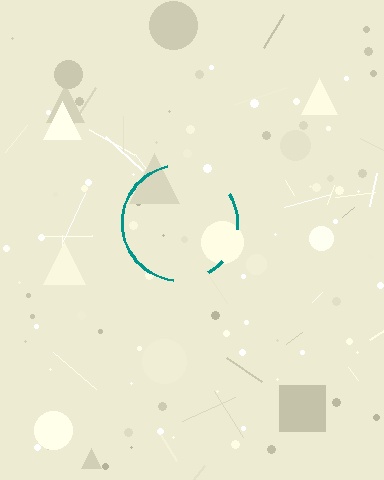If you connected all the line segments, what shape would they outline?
They would outline a circle.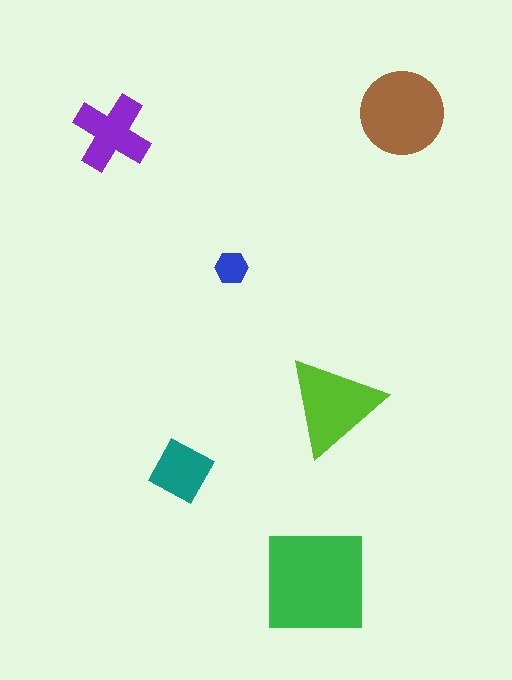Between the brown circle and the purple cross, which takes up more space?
The brown circle.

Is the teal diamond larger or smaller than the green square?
Smaller.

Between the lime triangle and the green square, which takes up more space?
The green square.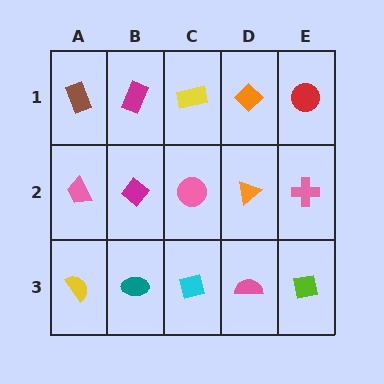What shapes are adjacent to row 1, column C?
A pink circle (row 2, column C), a magenta rectangle (row 1, column B), an orange diamond (row 1, column D).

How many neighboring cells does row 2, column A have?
3.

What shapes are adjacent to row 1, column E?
A pink cross (row 2, column E), an orange diamond (row 1, column D).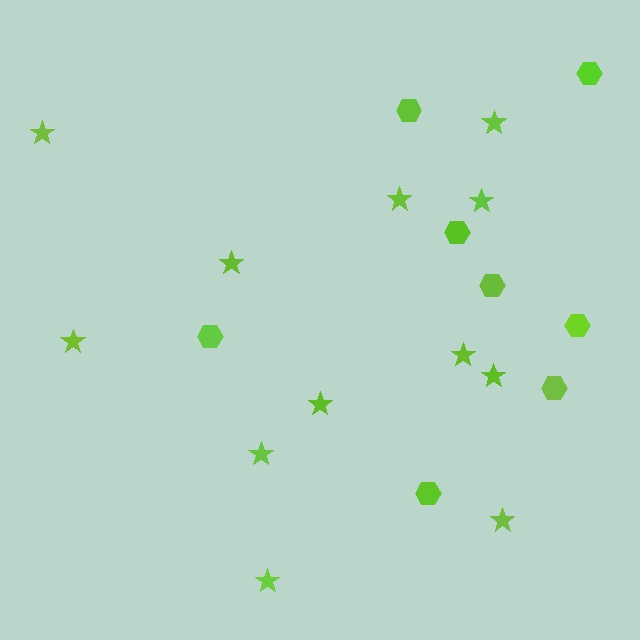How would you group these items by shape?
There are 2 groups: one group of stars (12) and one group of hexagons (8).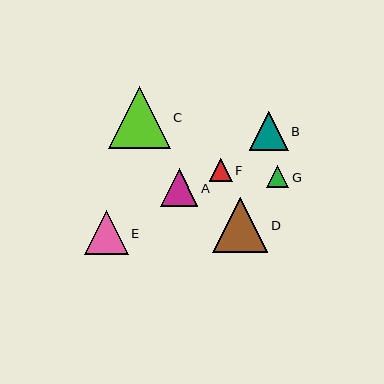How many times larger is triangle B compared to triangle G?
Triangle B is approximately 1.7 times the size of triangle G.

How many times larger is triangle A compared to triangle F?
Triangle A is approximately 1.6 times the size of triangle F.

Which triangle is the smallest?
Triangle G is the smallest with a size of approximately 23 pixels.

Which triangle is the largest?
Triangle C is the largest with a size of approximately 62 pixels.